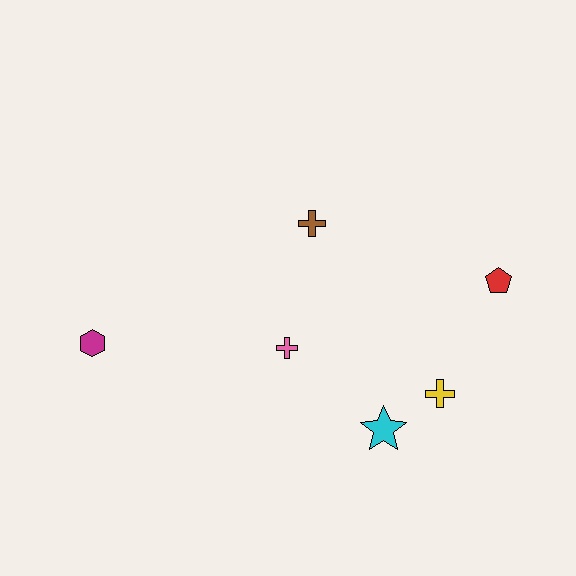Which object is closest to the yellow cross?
The cyan star is closest to the yellow cross.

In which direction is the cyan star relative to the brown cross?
The cyan star is below the brown cross.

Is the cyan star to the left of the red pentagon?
Yes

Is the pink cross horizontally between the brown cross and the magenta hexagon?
Yes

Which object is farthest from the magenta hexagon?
The red pentagon is farthest from the magenta hexagon.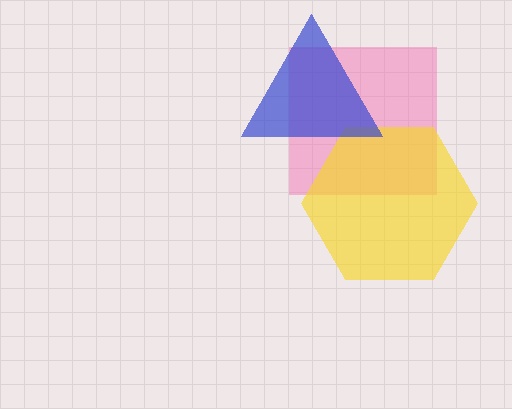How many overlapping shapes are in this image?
There are 3 overlapping shapes in the image.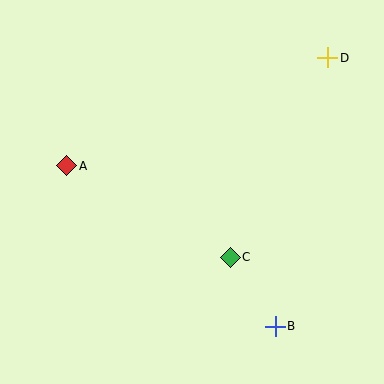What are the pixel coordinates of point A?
Point A is at (67, 166).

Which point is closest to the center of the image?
Point C at (230, 257) is closest to the center.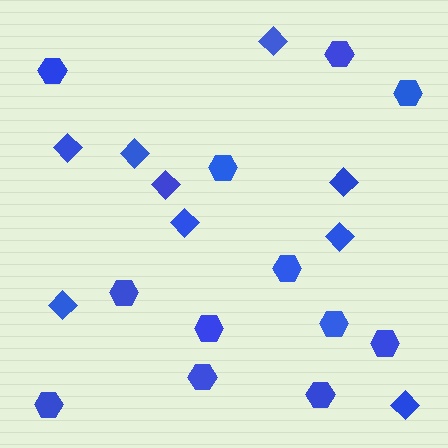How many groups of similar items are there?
There are 2 groups: one group of hexagons (12) and one group of diamonds (9).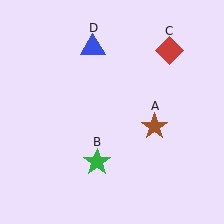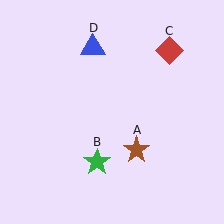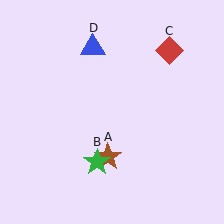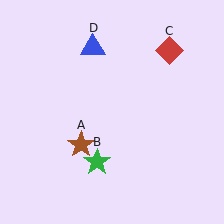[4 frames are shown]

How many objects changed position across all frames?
1 object changed position: brown star (object A).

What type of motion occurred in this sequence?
The brown star (object A) rotated clockwise around the center of the scene.